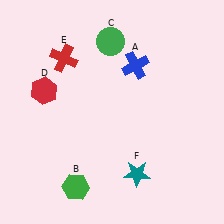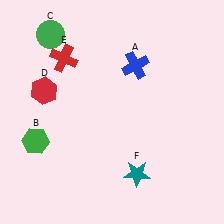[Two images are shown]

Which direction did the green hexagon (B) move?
The green hexagon (B) moved up.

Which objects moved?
The objects that moved are: the green hexagon (B), the green circle (C).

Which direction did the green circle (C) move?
The green circle (C) moved left.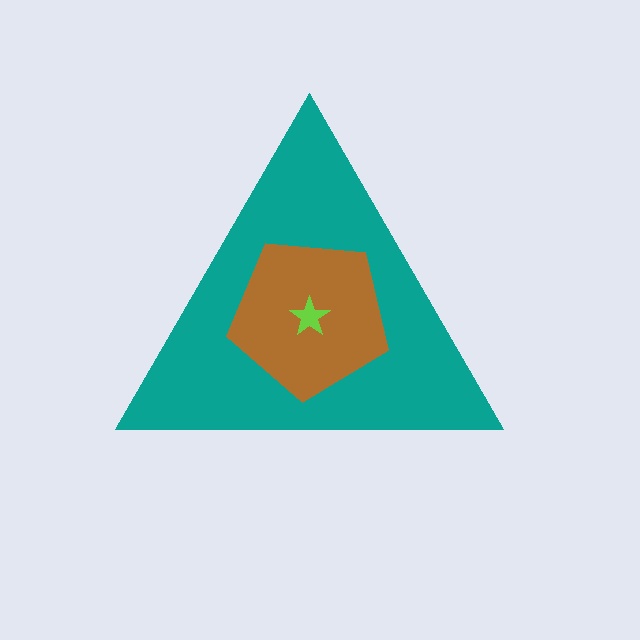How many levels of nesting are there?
3.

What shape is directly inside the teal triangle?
The brown pentagon.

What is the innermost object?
The lime star.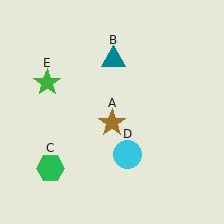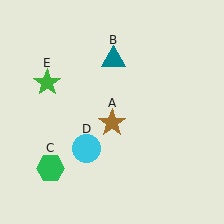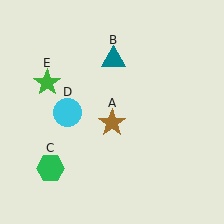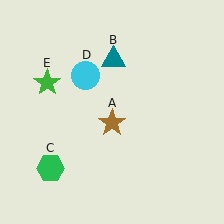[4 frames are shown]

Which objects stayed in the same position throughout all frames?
Brown star (object A) and teal triangle (object B) and green hexagon (object C) and green star (object E) remained stationary.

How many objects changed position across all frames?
1 object changed position: cyan circle (object D).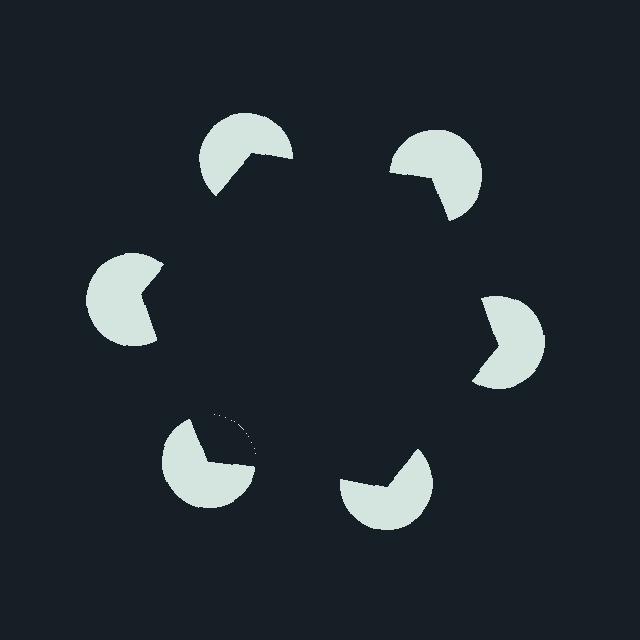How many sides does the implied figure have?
6 sides.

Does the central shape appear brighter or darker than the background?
It typically appears slightly darker than the background, even though no actual brightness change is drawn.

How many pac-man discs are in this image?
There are 6 — one at each vertex of the illusory hexagon.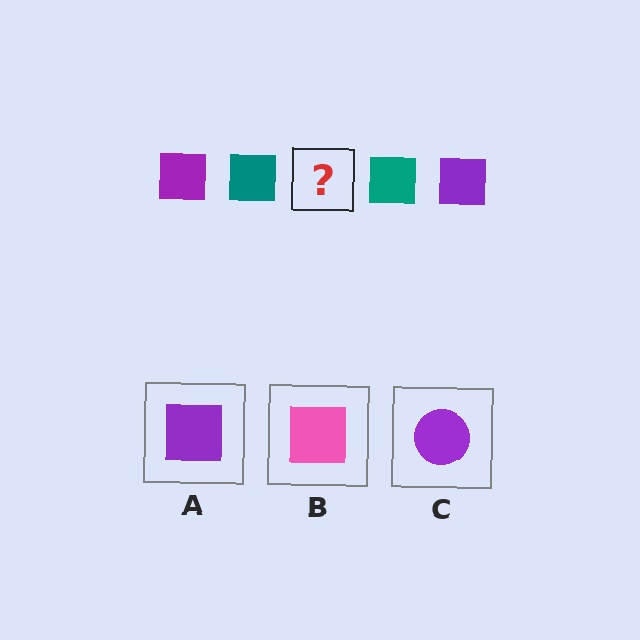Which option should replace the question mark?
Option A.